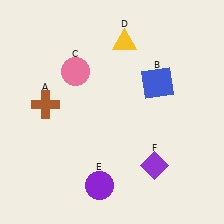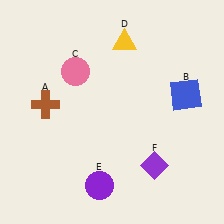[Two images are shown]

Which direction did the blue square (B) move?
The blue square (B) moved right.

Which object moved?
The blue square (B) moved right.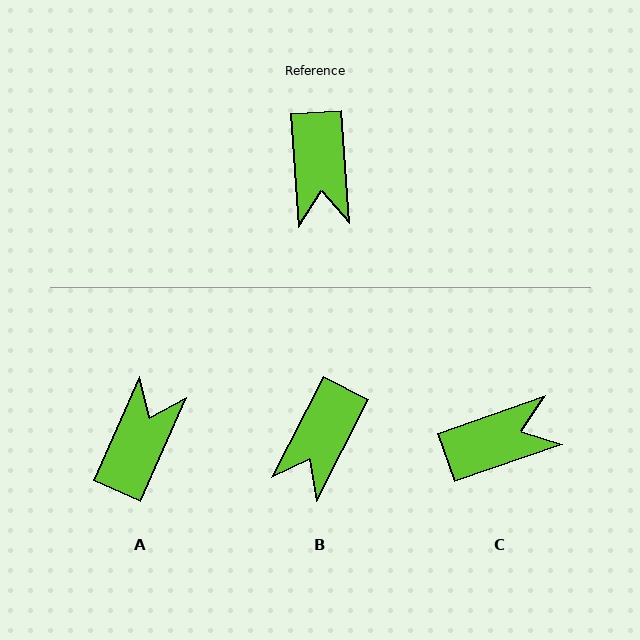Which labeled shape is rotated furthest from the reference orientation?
A, about 153 degrees away.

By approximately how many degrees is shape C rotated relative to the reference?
Approximately 106 degrees counter-clockwise.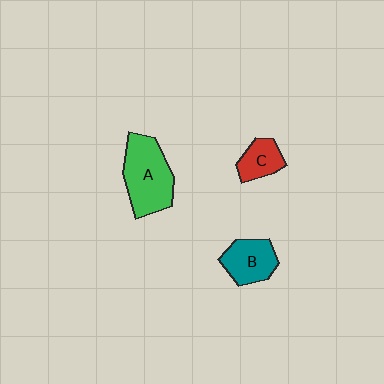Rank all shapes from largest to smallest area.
From largest to smallest: A (green), B (teal), C (red).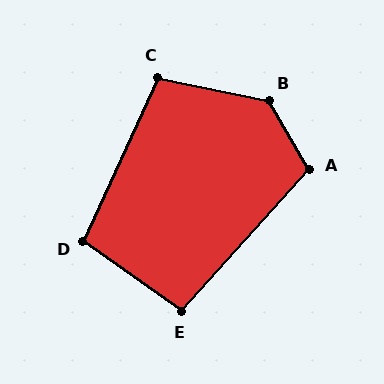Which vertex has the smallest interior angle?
E, at approximately 97 degrees.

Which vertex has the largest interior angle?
B, at approximately 132 degrees.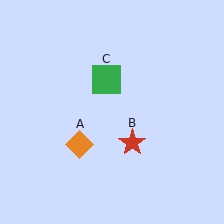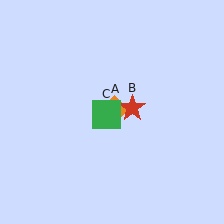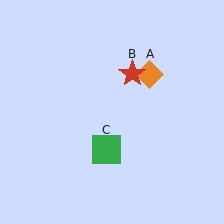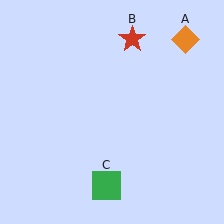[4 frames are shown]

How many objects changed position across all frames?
3 objects changed position: orange diamond (object A), red star (object B), green square (object C).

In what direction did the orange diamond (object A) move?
The orange diamond (object A) moved up and to the right.